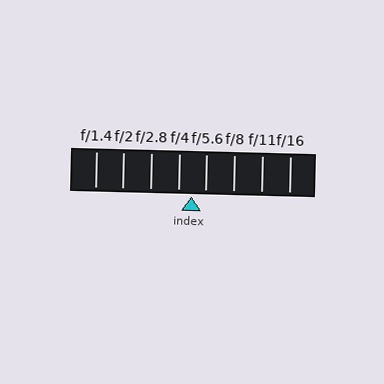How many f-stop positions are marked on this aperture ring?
There are 8 f-stop positions marked.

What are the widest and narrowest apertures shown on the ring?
The widest aperture shown is f/1.4 and the narrowest is f/16.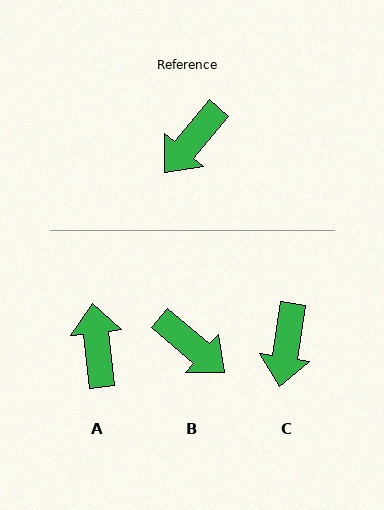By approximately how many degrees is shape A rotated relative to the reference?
Approximately 133 degrees clockwise.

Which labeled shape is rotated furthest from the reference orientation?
A, about 133 degrees away.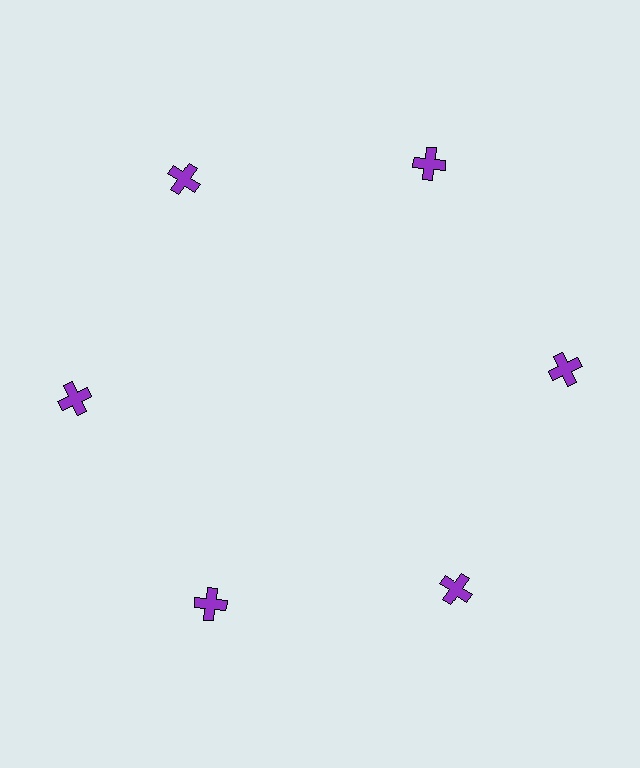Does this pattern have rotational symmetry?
Yes, this pattern has 6-fold rotational symmetry. It looks the same after rotating 60 degrees around the center.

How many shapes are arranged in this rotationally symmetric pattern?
There are 6 shapes, arranged in 6 groups of 1.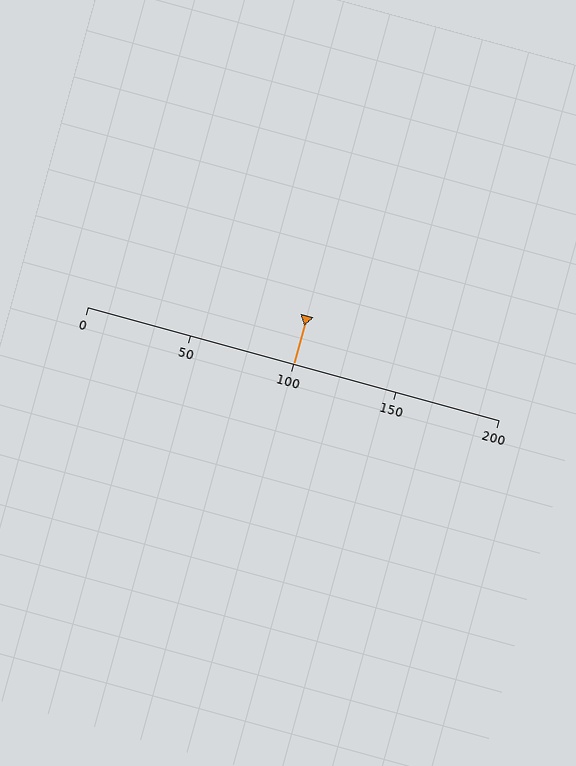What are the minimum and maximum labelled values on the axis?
The axis runs from 0 to 200.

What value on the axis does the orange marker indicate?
The marker indicates approximately 100.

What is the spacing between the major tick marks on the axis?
The major ticks are spaced 50 apart.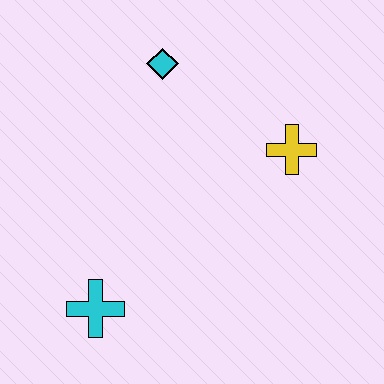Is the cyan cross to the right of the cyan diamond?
No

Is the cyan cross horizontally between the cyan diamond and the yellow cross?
No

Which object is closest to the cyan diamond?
The yellow cross is closest to the cyan diamond.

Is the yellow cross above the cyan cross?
Yes